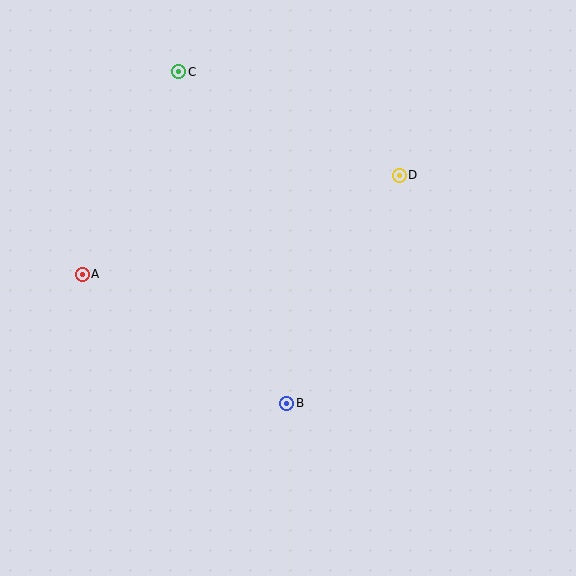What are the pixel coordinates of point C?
Point C is at (179, 72).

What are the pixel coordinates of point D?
Point D is at (399, 175).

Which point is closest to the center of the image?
Point B at (287, 403) is closest to the center.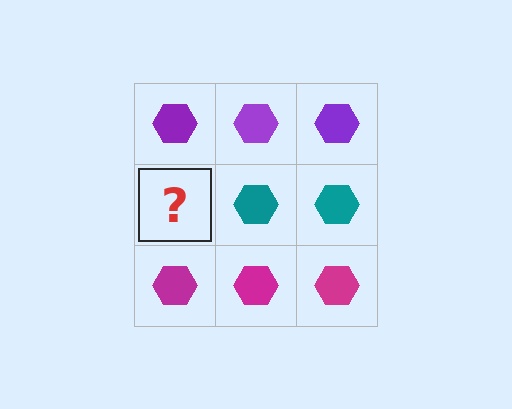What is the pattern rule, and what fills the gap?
The rule is that each row has a consistent color. The gap should be filled with a teal hexagon.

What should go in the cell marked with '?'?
The missing cell should contain a teal hexagon.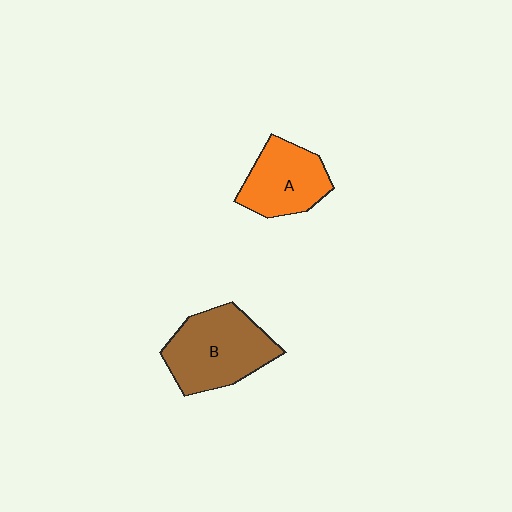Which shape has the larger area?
Shape B (brown).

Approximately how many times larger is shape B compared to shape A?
Approximately 1.3 times.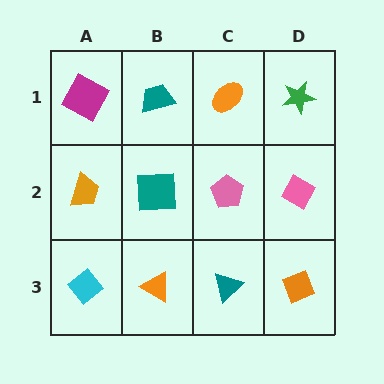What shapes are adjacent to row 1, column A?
An orange trapezoid (row 2, column A), a teal trapezoid (row 1, column B).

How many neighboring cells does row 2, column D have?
3.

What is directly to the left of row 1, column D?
An orange ellipse.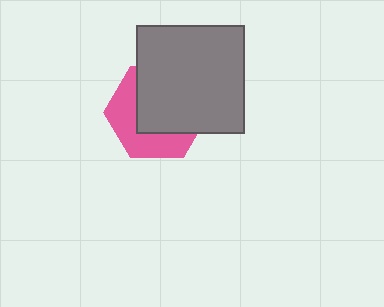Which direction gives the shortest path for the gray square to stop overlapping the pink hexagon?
Moving toward the upper-right gives the shortest separation.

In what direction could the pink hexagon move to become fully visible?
The pink hexagon could move toward the lower-left. That would shift it out from behind the gray square entirely.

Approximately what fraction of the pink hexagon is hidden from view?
Roughly 58% of the pink hexagon is hidden behind the gray square.